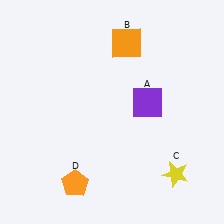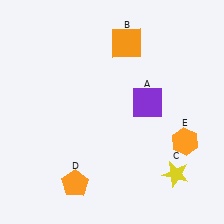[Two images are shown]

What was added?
An orange hexagon (E) was added in Image 2.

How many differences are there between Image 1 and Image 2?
There is 1 difference between the two images.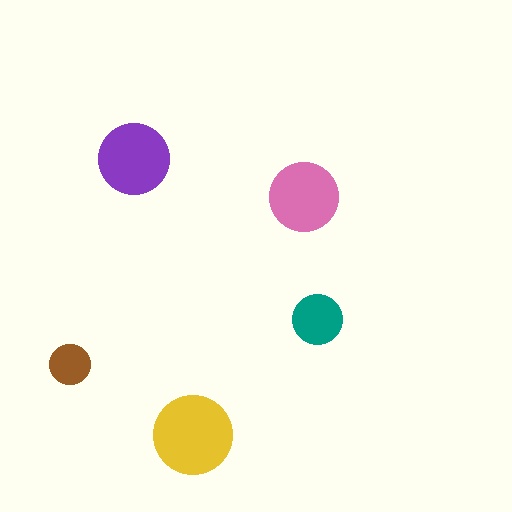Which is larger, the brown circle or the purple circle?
The purple one.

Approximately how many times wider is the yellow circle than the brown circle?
About 2 times wider.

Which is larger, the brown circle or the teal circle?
The teal one.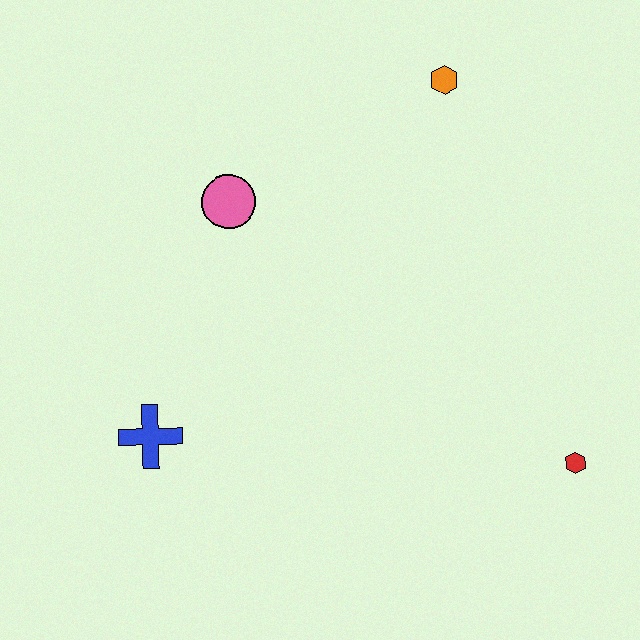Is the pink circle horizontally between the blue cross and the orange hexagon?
Yes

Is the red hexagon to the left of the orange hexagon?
No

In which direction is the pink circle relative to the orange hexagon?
The pink circle is to the left of the orange hexagon.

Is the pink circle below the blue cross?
No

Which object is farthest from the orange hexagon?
The blue cross is farthest from the orange hexagon.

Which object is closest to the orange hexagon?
The pink circle is closest to the orange hexagon.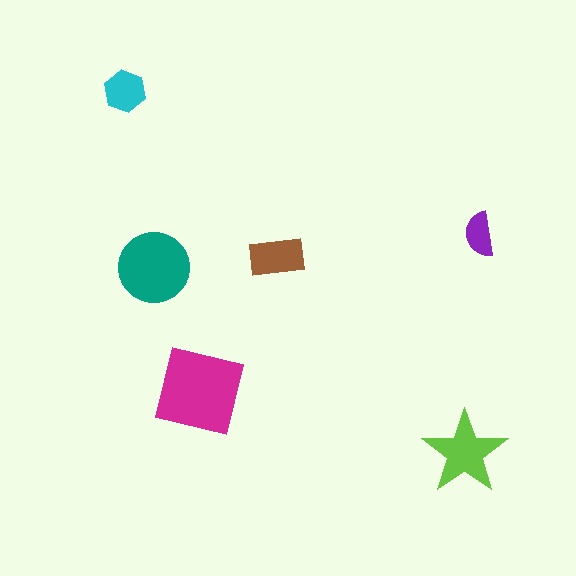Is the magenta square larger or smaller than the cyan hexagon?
Larger.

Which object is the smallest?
The purple semicircle.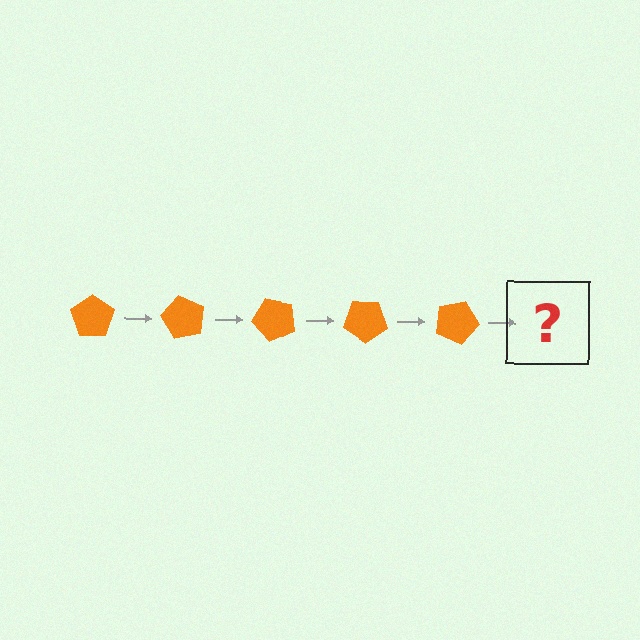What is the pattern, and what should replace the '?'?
The pattern is that the pentagon rotates 60 degrees each step. The '?' should be an orange pentagon rotated 300 degrees.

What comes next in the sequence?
The next element should be an orange pentagon rotated 300 degrees.